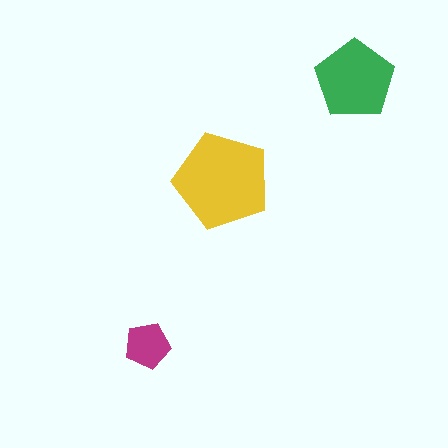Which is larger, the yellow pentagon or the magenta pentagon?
The yellow one.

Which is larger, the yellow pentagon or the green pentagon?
The yellow one.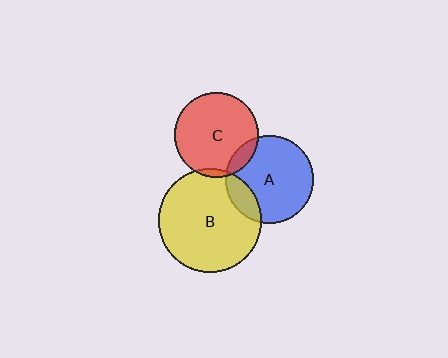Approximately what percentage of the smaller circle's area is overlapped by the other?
Approximately 15%.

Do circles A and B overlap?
Yes.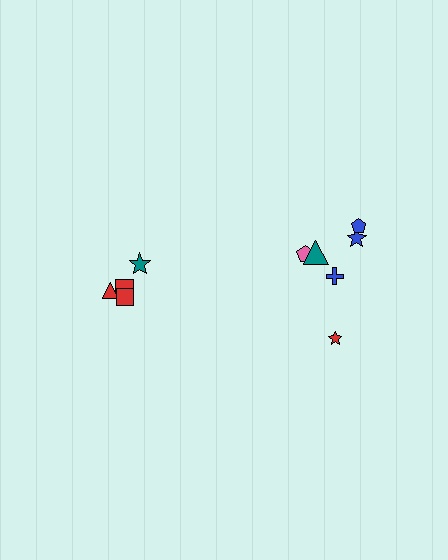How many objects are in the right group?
There are 6 objects.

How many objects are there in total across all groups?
There are 10 objects.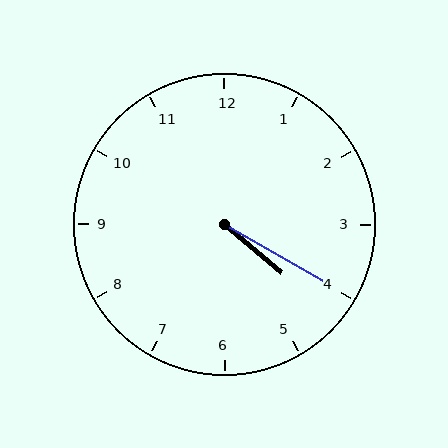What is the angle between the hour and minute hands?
Approximately 10 degrees.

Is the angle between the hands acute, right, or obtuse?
It is acute.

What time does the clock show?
4:20.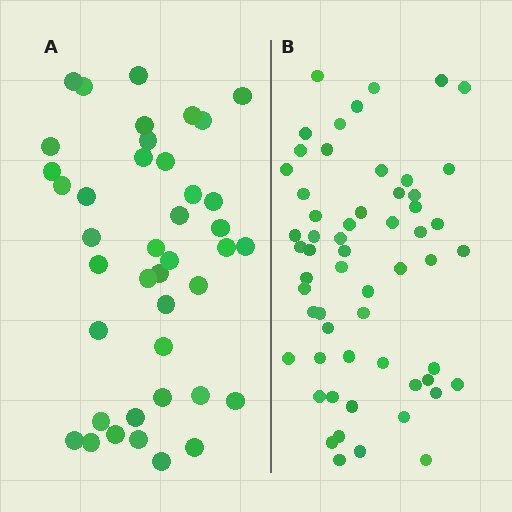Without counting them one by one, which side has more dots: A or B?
Region B (the right region) has more dots.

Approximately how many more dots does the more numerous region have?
Region B has approximately 15 more dots than region A.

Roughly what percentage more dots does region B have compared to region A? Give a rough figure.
About 40% more.